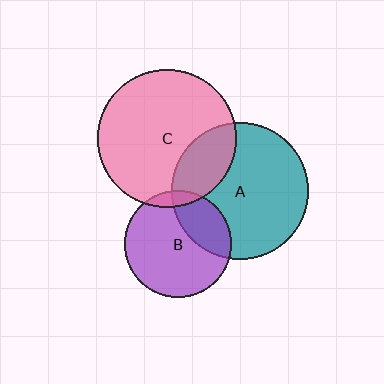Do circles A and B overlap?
Yes.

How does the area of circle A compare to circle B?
Approximately 1.6 times.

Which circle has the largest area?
Circle C (pink).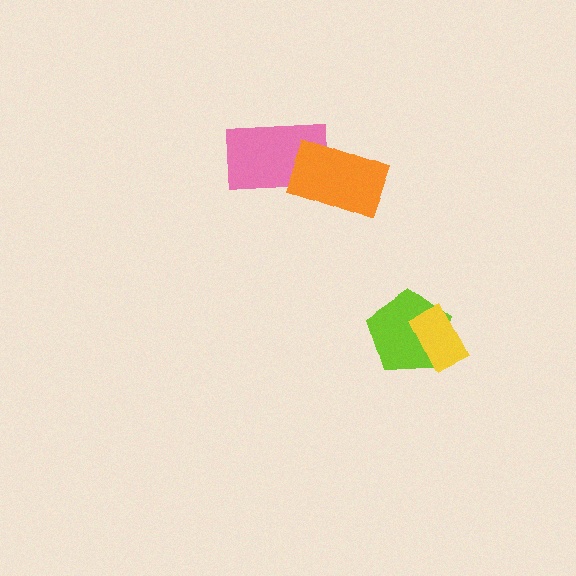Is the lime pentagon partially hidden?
Yes, it is partially covered by another shape.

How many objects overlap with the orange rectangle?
1 object overlaps with the orange rectangle.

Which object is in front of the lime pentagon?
The yellow rectangle is in front of the lime pentagon.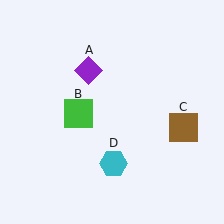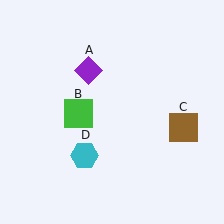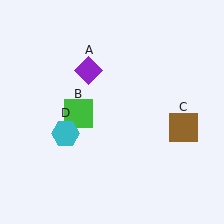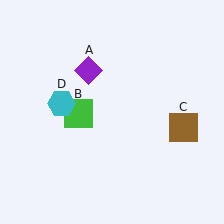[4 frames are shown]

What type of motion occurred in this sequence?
The cyan hexagon (object D) rotated clockwise around the center of the scene.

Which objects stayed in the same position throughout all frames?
Purple diamond (object A) and green square (object B) and brown square (object C) remained stationary.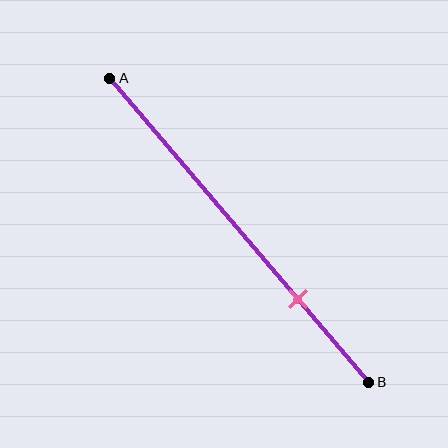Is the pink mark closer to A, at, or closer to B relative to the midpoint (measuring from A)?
The pink mark is closer to point B than the midpoint of segment AB.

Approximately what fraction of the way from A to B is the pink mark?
The pink mark is approximately 75% of the way from A to B.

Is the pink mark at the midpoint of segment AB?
No, the mark is at about 75% from A, not at the 50% midpoint.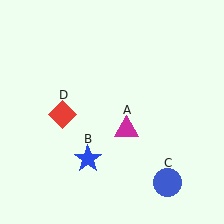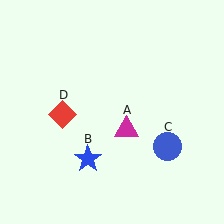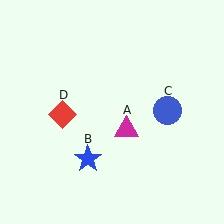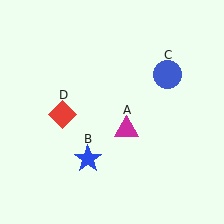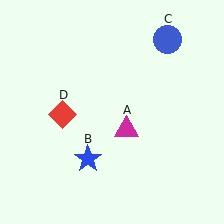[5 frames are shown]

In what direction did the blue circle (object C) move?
The blue circle (object C) moved up.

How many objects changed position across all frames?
1 object changed position: blue circle (object C).